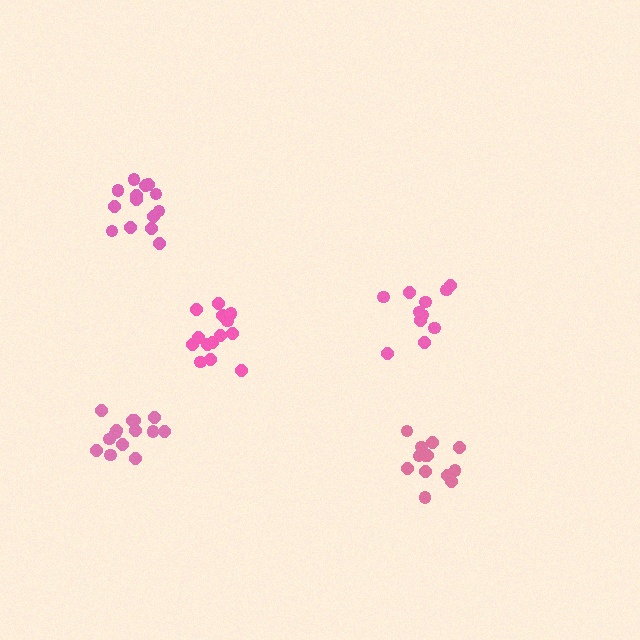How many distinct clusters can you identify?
There are 5 distinct clusters.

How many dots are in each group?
Group 1: 14 dots, Group 2: 14 dots, Group 3: 11 dots, Group 4: 14 dots, Group 5: 13 dots (66 total).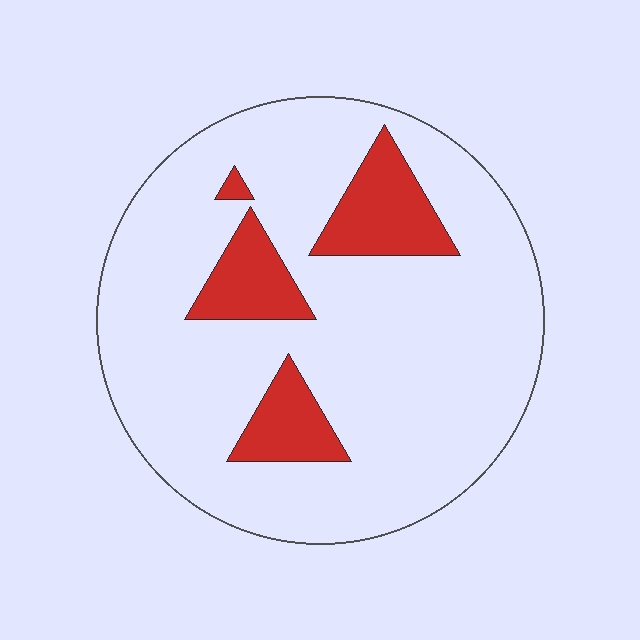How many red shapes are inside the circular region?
4.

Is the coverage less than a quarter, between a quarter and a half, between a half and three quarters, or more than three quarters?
Less than a quarter.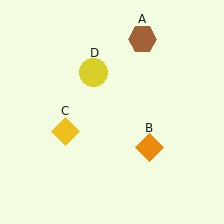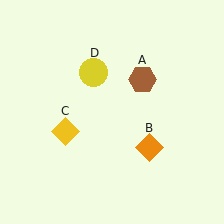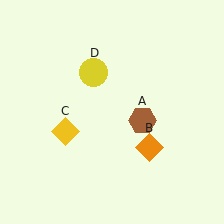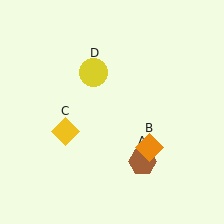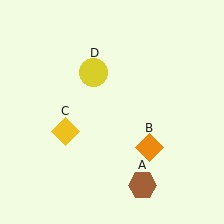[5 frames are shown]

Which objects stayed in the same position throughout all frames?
Orange diamond (object B) and yellow diamond (object C) and yellow circle (object D) remained stationary.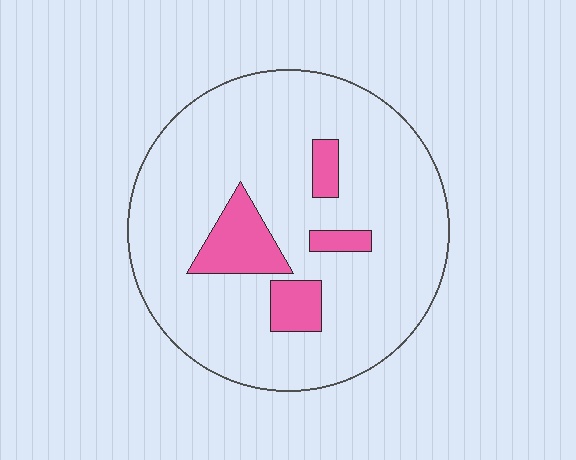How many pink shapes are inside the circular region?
4.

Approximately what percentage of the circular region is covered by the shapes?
Approximately 15%.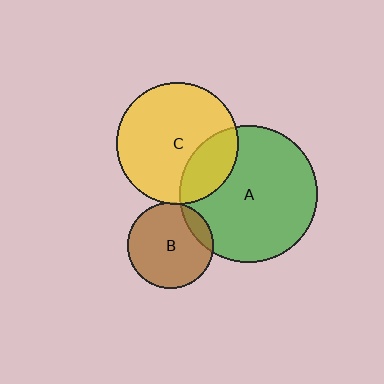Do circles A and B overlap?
Yes.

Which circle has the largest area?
Circle A (green).